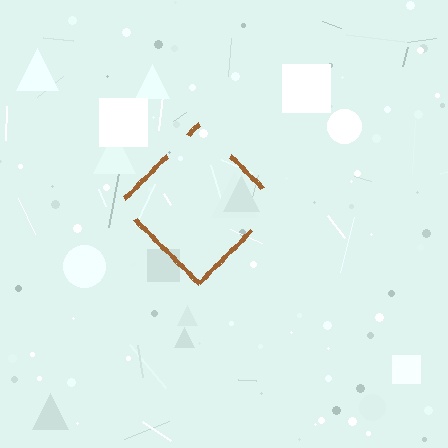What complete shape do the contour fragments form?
The contour fragments form a diamond.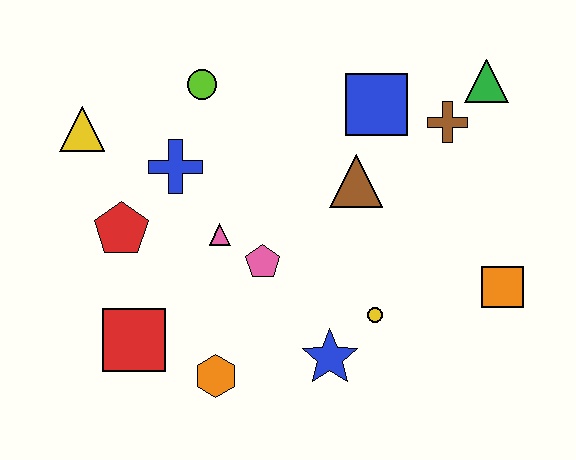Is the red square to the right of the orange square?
No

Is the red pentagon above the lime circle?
No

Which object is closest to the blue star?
The yellow circle is closest to the blue star.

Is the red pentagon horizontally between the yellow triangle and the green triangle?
Yes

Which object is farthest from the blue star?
The yellow triangle is farthest from the blue star.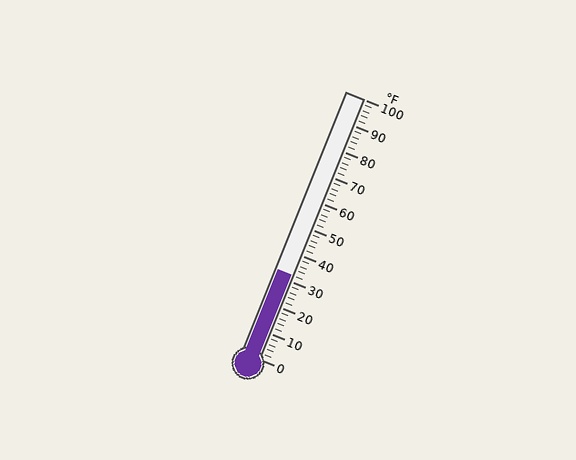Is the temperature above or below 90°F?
The temperature is below 90°F.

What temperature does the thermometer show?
The thermometer shows approximately 32°F.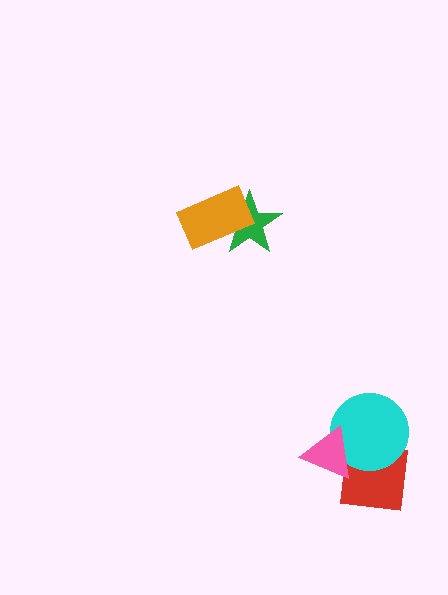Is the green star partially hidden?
Yes, it is partially covered by another shape.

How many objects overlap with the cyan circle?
2 objects overlap with the cyan circle.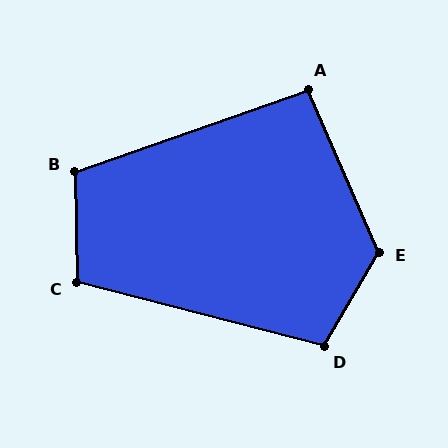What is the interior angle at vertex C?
Approximately 106 degrees (obtuse).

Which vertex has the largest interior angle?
E, at approximately 126 degrees.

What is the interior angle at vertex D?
Approximately 106 degrees (obtuse).